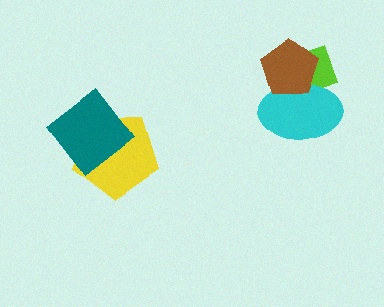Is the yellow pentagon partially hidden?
Yes, it is partially covered by another shape.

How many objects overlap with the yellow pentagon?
1 object overlaps with the yellow pentagon.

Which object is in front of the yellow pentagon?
The teal diamond is in front of the yellow pentagon.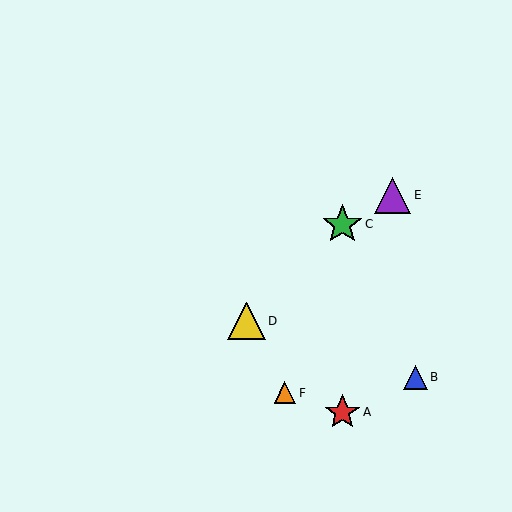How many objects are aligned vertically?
2 objects (A, C) are aligned vertically.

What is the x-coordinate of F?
Object F is at x≈285.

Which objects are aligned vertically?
Objects A, C are aligned vertically.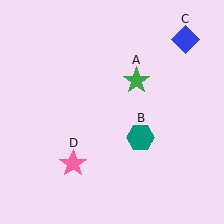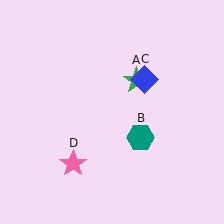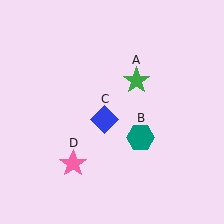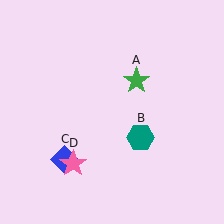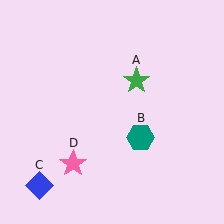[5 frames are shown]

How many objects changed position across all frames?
1 object changed position: blue diamond (object C).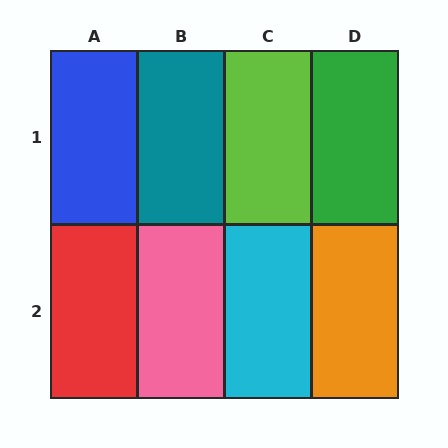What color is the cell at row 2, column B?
Pink.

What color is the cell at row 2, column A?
Red.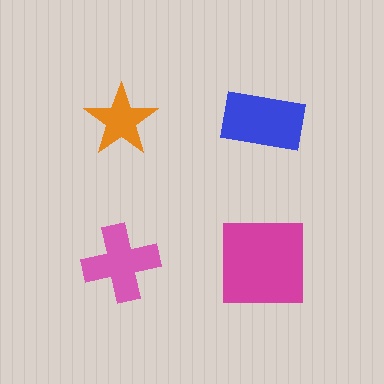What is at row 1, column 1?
An orange star.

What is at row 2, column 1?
A pink cross.